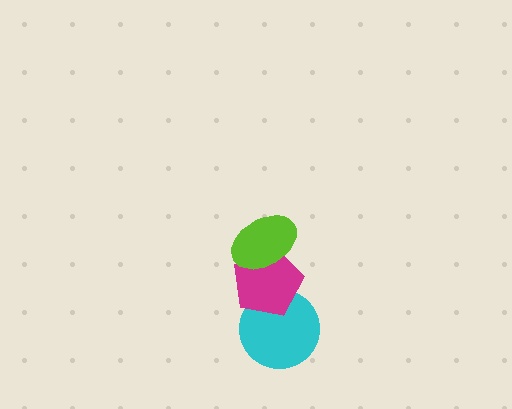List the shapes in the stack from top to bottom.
From top to bottom: the lime ellipse, the magenta pentagon, the cyan circle.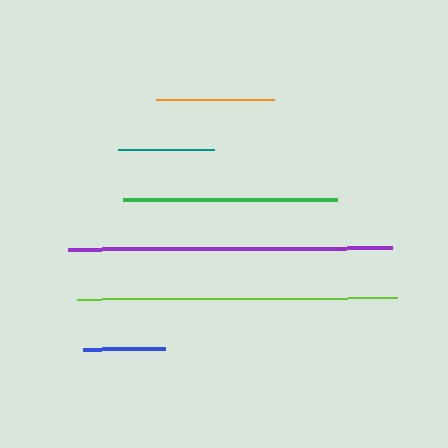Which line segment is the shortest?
The blue line is the shortest at approximately 81 pixels.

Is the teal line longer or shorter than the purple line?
The purple line is longer than the teal line.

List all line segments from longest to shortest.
From longest to shortest: purple, lime, green, orange, teal, blue.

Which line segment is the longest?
The purple line is the longest at approximately 324 pixels.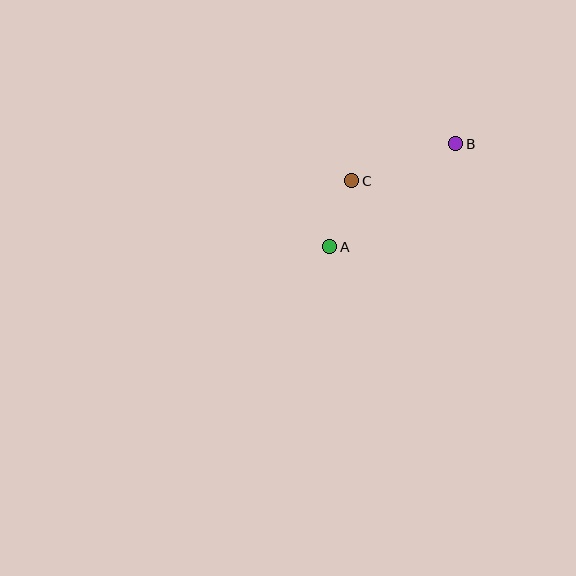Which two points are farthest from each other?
Points A and B are farthest from each other.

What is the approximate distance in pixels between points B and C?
The distance between B and C is approximately 111 pixels.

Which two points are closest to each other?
Points A and C are closest to each other.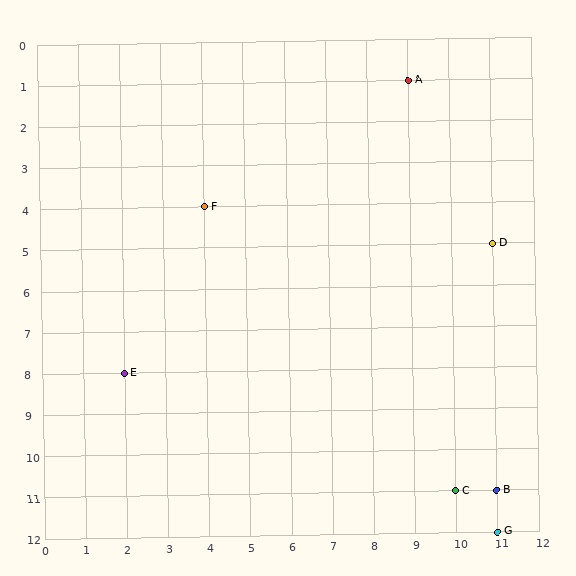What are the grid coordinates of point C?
Point C is at grid coordinates (10, 11).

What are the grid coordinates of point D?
Point D is at grid coordinates (11, 5).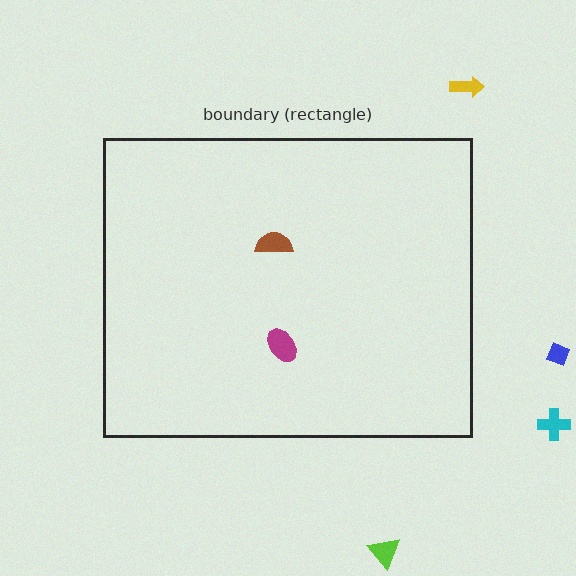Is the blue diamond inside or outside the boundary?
Outside.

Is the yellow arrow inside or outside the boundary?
Outside.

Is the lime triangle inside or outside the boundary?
Outside.